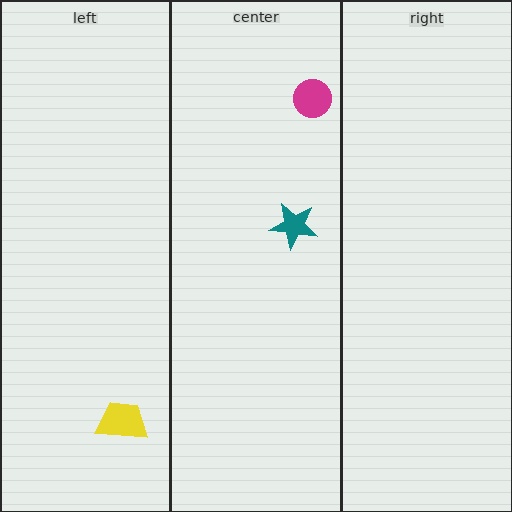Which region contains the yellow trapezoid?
The left region.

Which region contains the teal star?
The center region.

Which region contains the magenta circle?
The center region.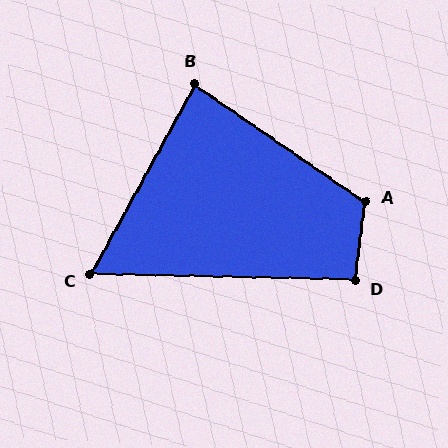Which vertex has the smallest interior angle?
C, at approximately 62 degrees.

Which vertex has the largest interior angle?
A, at approximately 118 degrees.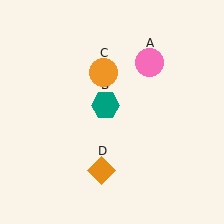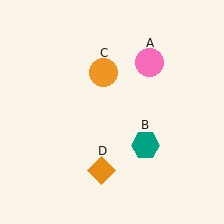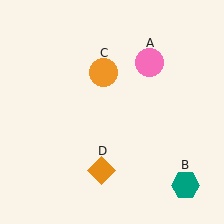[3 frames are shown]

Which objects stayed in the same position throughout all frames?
Pink circle (object A) and orange circle (object C) and orange diamond (object D) remained stationary.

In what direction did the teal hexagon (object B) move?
The teal hexagon (object B) moved down and to the right.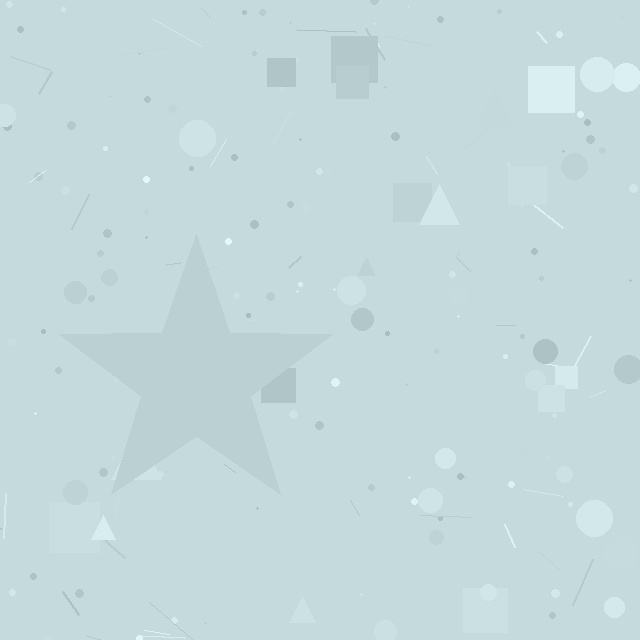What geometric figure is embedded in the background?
A star is embedded in the background.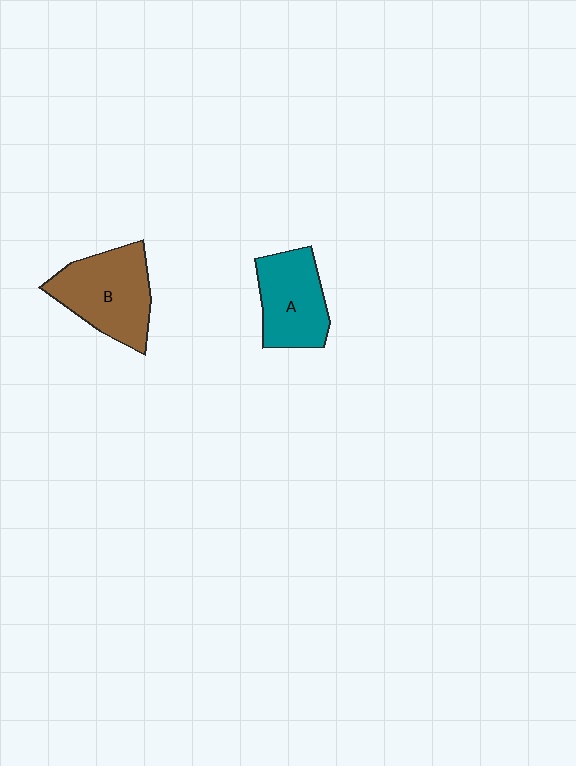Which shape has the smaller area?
Shape A (teal).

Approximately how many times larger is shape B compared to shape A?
Approximately 1.2 times.